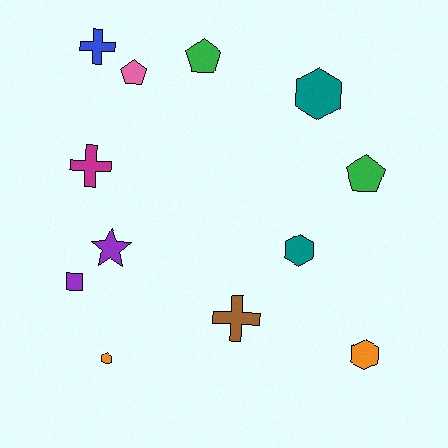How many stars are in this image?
There is 1 star.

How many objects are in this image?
There are 12 objects.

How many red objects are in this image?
There are no red objects.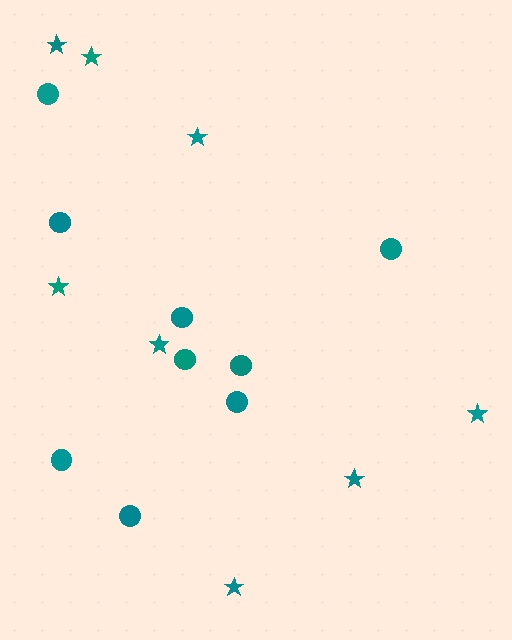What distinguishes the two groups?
There are 2 groups: one group of stars (8) and one group of circles (9).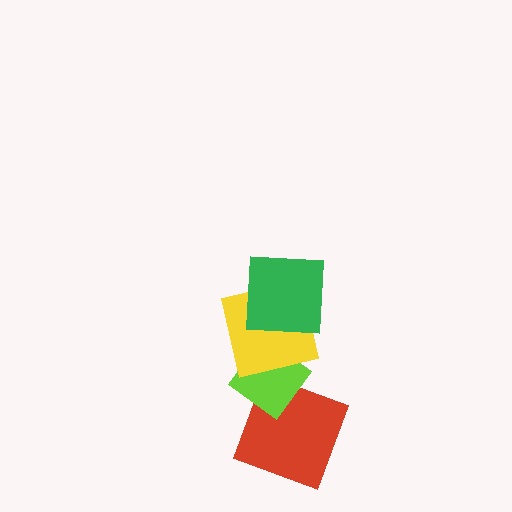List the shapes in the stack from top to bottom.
From top to bottom: the green square, the yellow square, the lime diamond, the red square.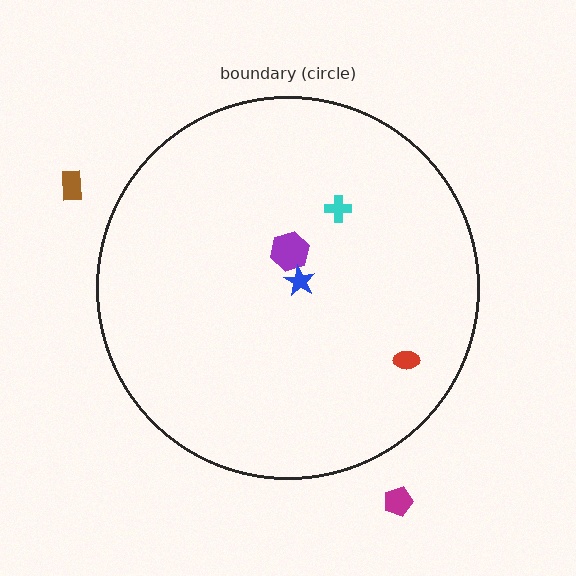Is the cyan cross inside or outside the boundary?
Inside.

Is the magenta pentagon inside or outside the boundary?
Outside.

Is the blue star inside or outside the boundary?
Inside.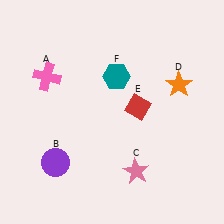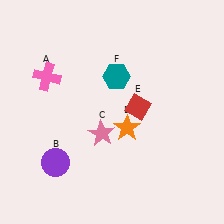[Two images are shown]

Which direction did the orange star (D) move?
The orange star (D) moved left.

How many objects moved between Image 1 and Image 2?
2 objects moved between the two images.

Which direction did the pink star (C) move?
The pink star (C) moved up.